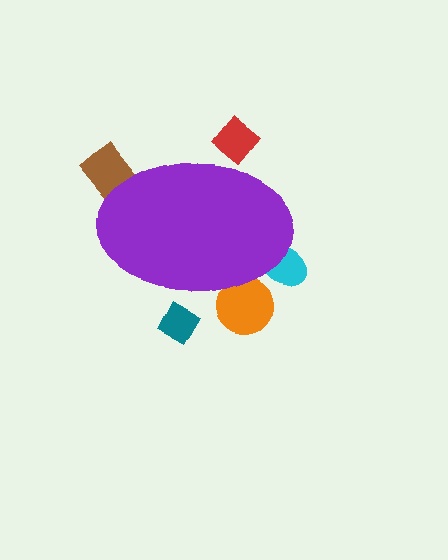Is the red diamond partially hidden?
Yes, the red diamond is partially hidden behind the purple ellipse.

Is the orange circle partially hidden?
Yes, the orange circle is partially hidden behind the purple ellipse.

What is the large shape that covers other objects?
A purple ellipse.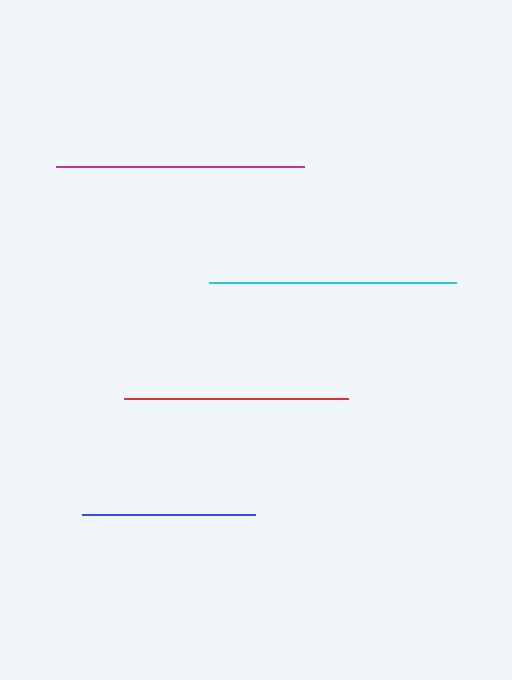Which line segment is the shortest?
The blue line is the shortest at approximately 173 pixels.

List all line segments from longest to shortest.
From longest to shortest: magenta, cyan, red, blue.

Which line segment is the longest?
The magenta line is the longest at approximately 249 pixels.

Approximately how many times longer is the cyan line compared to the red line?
The cyan line is approximately 1.1 times the length of the red line.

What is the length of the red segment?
The red segment is approximately 224 pixels long.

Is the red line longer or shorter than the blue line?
The red line is longer than the blue line.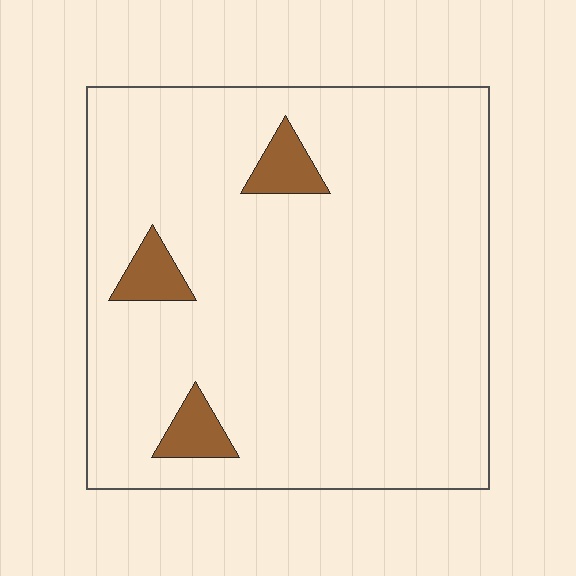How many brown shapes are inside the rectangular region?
3.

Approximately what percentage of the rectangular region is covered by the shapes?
Approximately 5%.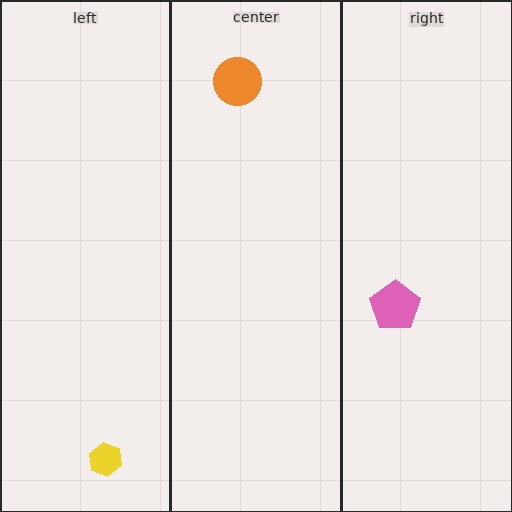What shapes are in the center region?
The orange circle.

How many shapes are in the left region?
1.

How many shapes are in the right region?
1.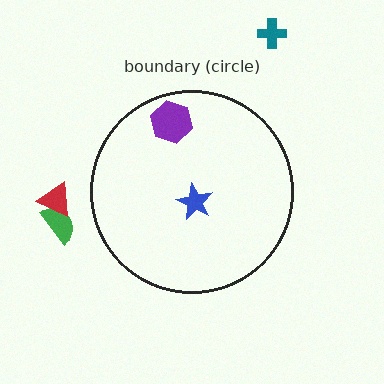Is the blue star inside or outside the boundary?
Inside.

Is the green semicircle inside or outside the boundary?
Outside.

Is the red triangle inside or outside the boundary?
Outside.